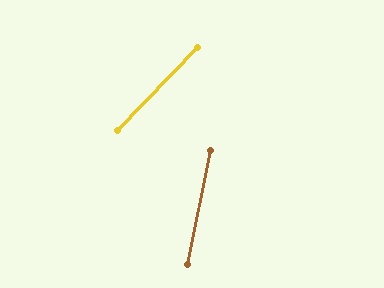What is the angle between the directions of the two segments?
Approximately 33 degrees.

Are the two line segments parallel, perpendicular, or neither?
Neither parallel nor perpendicular — they differ by about 33°.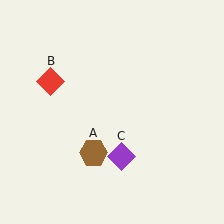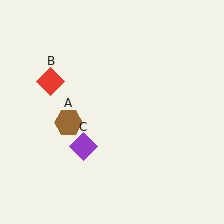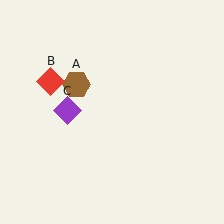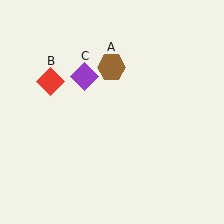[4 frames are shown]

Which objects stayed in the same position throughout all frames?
Red diamond (object B) remained stationary.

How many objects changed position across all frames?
2 objects changed position: brown hexagon (object A), purple diamond (object C).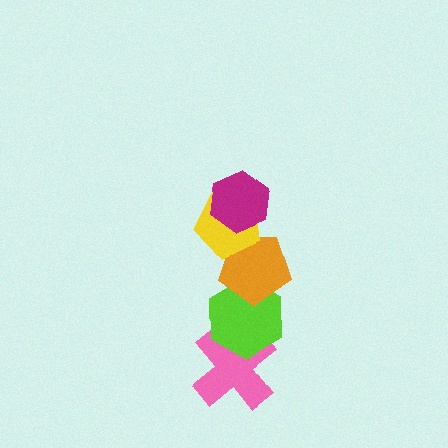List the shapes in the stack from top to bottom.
From top to bottom: the magenta hexagon, the yellow pentagon, the orange pentagon, the lime hexagon, the pink cross.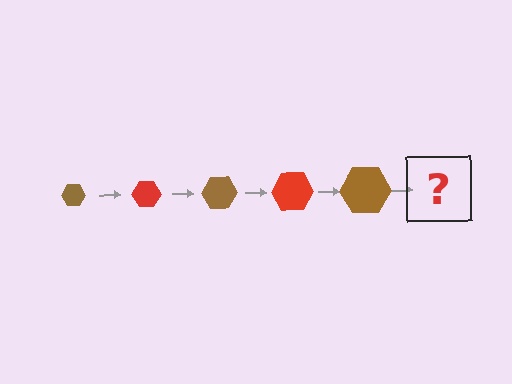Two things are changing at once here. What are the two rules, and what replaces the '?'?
The two rules are that the hexagon grows larger each step and the color cycles through brown and red. The '?' should be a red hexagon, larger than the previous one.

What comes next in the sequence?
The next element should be a red hexagon, larger than the previous one.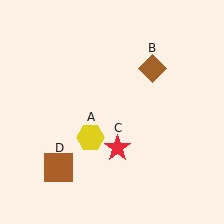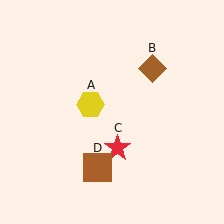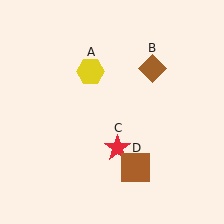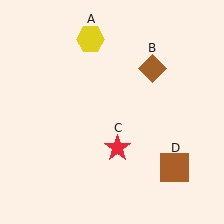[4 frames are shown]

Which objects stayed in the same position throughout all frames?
Brown diamond (object B) and red star (object C) remained stationary.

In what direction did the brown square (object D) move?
The brown square (object D) moved right.